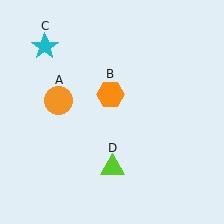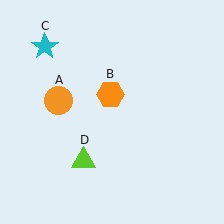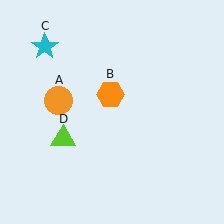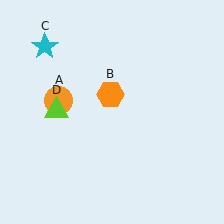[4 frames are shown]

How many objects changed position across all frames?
1 object changed position: lime triangle (object D).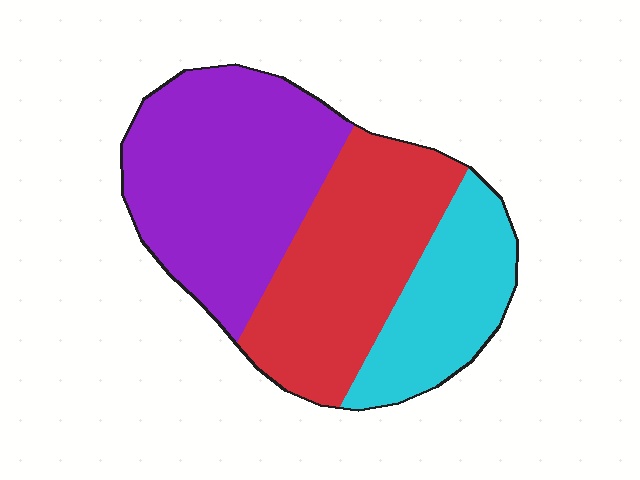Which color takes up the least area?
Cyan, at roughly 20%.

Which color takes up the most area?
Purple, at roughly 45%.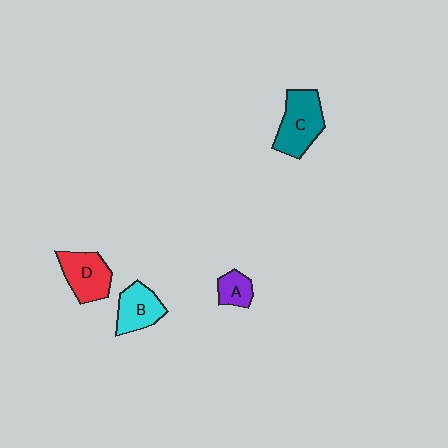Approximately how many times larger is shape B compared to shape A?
Approximately 1.7 times.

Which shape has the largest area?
Shape C (teal).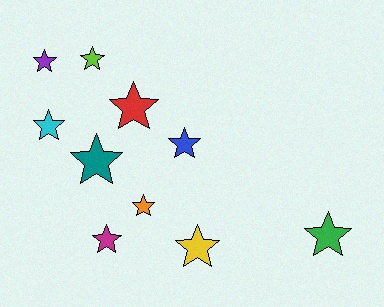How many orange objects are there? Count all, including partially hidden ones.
There is 1 orange object.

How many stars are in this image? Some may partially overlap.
There are 10 stars.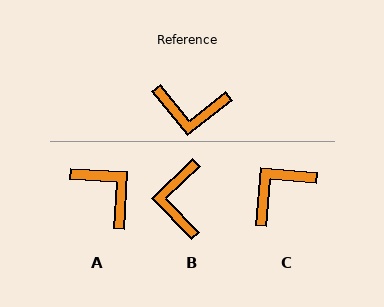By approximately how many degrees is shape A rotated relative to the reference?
Approximately 138 degrees counter-clockwise.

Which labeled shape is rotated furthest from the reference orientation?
A, about 138 degrees away.